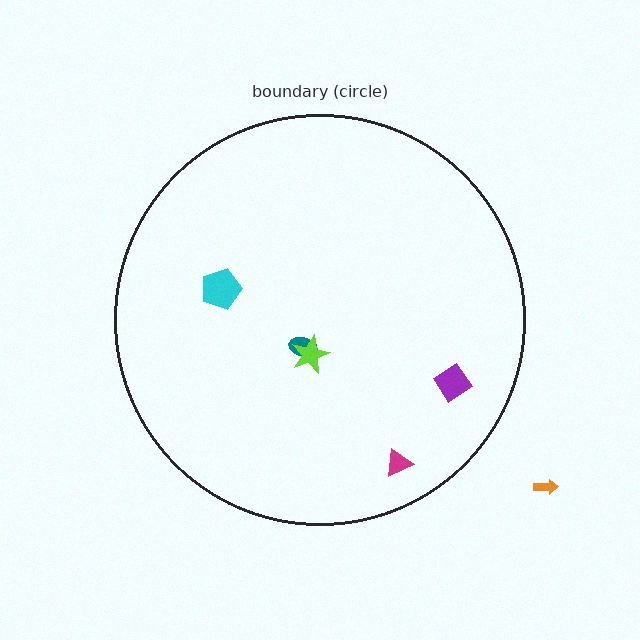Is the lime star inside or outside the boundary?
Inside.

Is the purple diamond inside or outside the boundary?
Inside.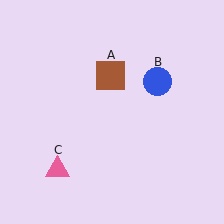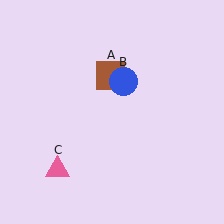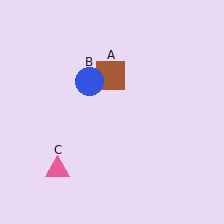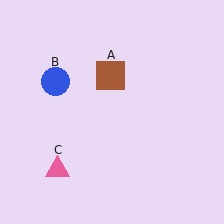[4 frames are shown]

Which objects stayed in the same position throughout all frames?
Brown square (object A) and pink triangle (object C) remained stationary.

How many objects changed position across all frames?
1 object changed position: blue circle (object B).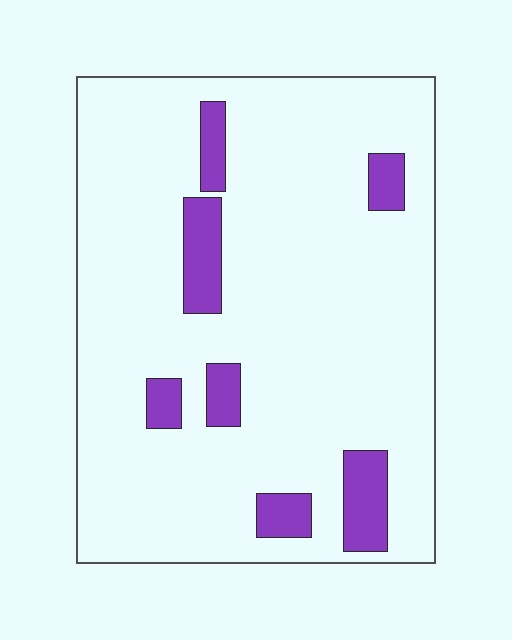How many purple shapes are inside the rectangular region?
7.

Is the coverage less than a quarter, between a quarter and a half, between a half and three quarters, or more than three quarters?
Less than a quarter.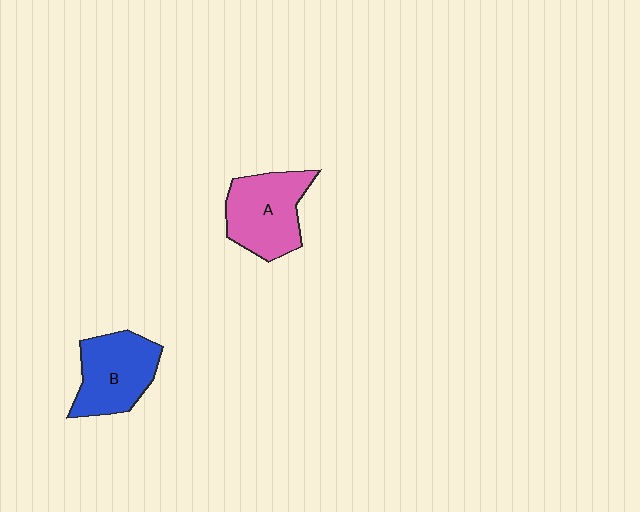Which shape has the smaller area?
Shape B (blue).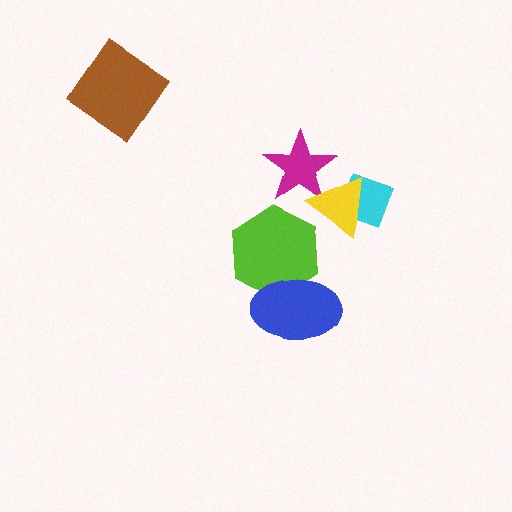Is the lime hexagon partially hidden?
Yes, it is partially covered by another shape.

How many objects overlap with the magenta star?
1 object overlaps with the magenta star.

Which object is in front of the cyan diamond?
The yellow triangle is in front of the cyan diamond.